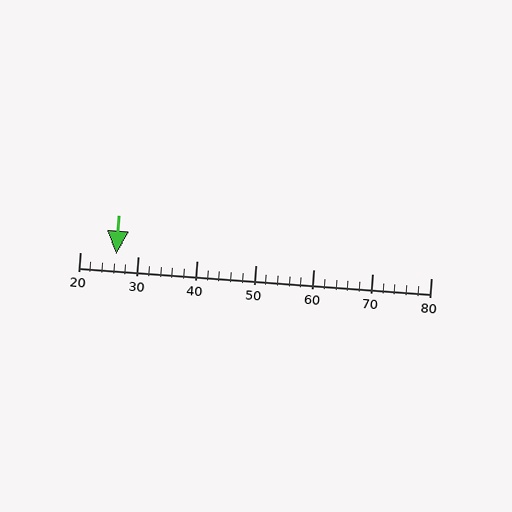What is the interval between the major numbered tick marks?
The major tick marks are spaced 10 units apart.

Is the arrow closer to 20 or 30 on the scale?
The arrow is closer to 30.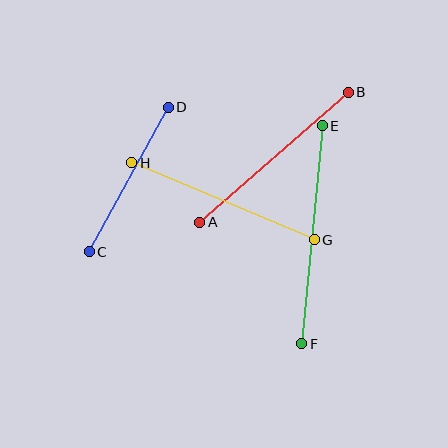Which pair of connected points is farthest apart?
Points E and F are farthest apart.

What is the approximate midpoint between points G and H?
The midpoint is at approximately (223, 201) pixels.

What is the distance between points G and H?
The distance is approximately 198 pixels.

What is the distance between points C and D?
The distance is approximately 165 pixels.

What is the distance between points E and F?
The distance is approximately 219 pixels.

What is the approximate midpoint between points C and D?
The midpoint is at approximately (129, 179) pixels.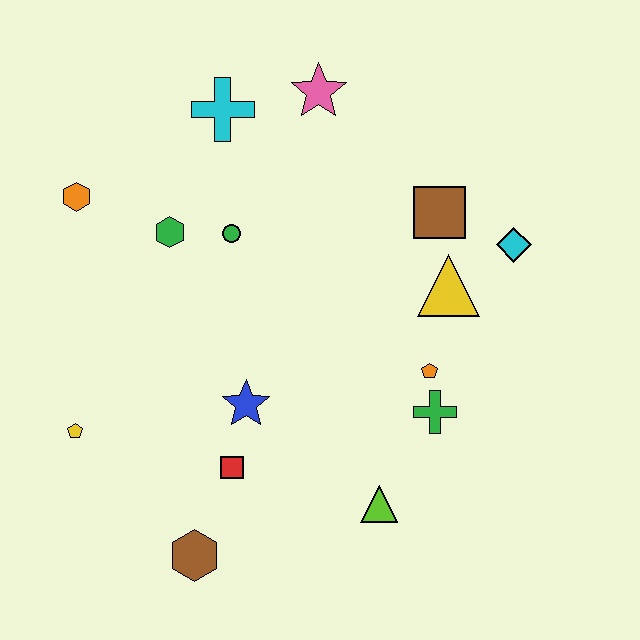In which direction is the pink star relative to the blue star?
The pink star is above the blue star.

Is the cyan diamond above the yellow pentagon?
Yes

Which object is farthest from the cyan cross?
The brown hexagon is farthest from the cyan cross.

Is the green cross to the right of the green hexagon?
Yes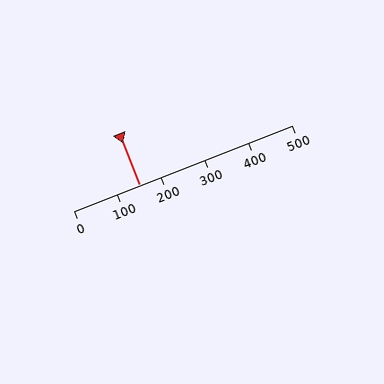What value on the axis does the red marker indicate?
The marker indicates approximately 150.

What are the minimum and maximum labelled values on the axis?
The axis runs from 0 to 500.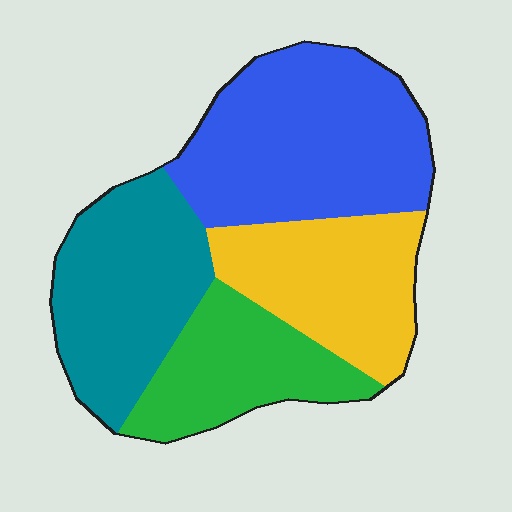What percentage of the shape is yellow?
Yellow takes up about one fifth (1/5) of the shape.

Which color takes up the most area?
Blue, at roughly 35%.